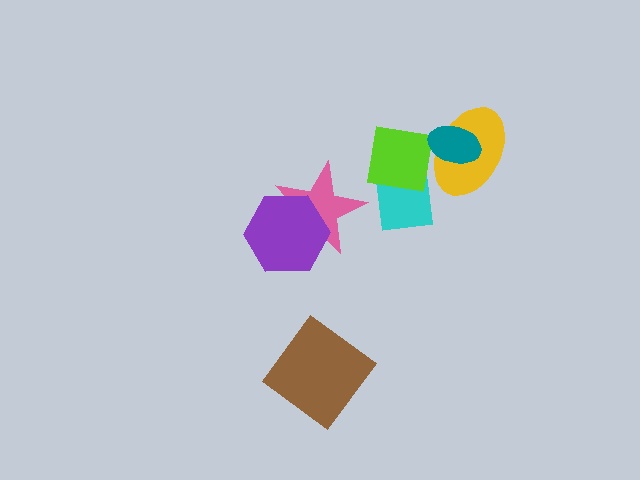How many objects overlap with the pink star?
1 object overlaps with the pink star.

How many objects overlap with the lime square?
3 objects overlap with the lime square.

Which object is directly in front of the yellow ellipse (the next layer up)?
The lime square is directly in front of the yellow ellipse.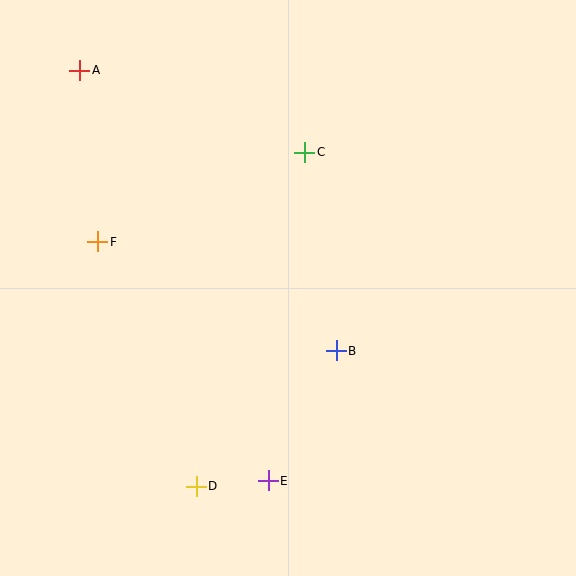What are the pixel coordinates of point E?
Point E is at (268, 481).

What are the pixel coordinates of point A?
Point A is at (80, 70).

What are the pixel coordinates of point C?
Point C is at (305, 152).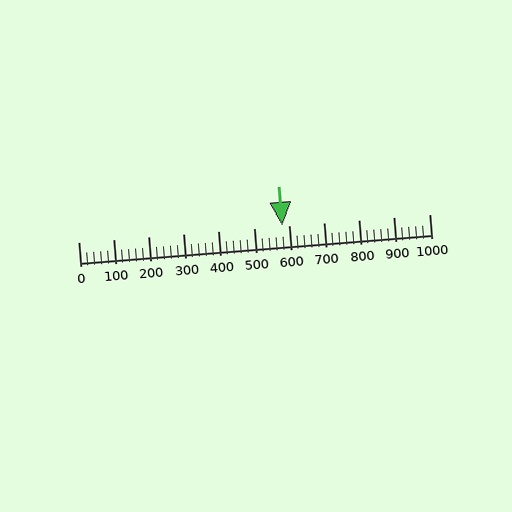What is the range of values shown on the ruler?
The ruler shows values from 0 to 1000.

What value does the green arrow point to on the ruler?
The green arrow points to approximately 580.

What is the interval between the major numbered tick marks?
The major tick marks are spaced 100 units apart.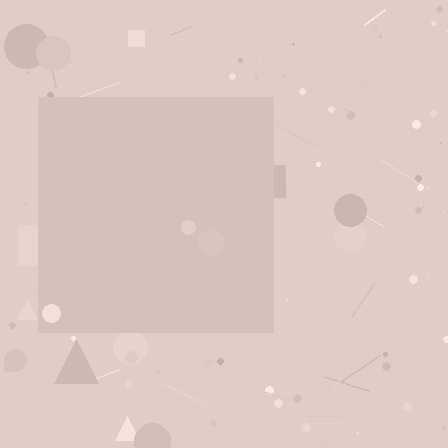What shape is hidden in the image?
A square is hidden in the image.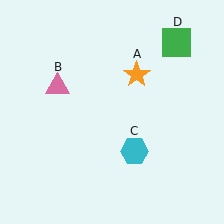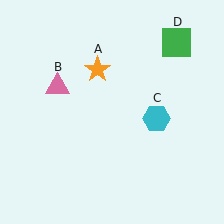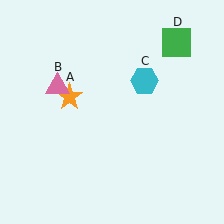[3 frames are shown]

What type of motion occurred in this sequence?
The orange star (object A), cyan hexagon (object C) rotated counterclockwise around the center of the scene.